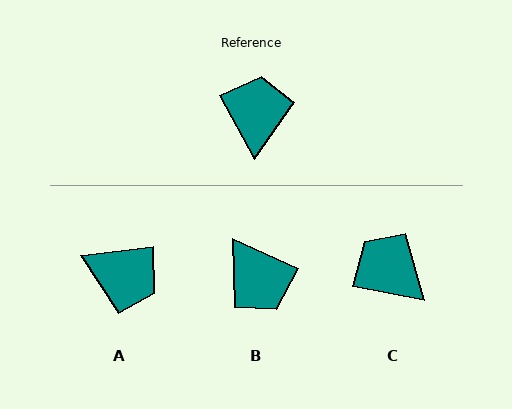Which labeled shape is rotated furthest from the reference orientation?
B, about 143 degrees away.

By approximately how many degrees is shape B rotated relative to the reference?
Approximately 143 degrees clockwise.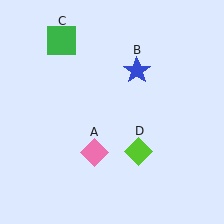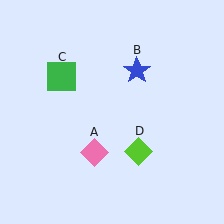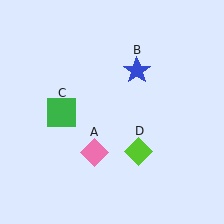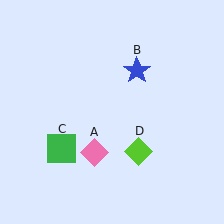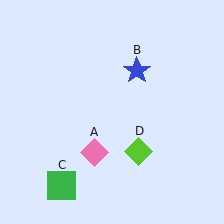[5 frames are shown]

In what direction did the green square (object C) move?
The green square (object C) moved down.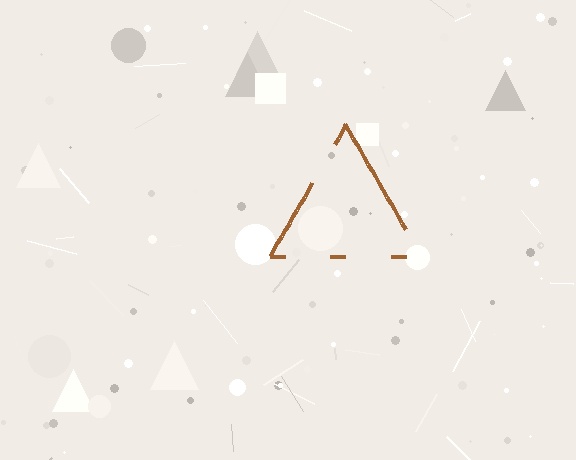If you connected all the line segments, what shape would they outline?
They would outline a triangle.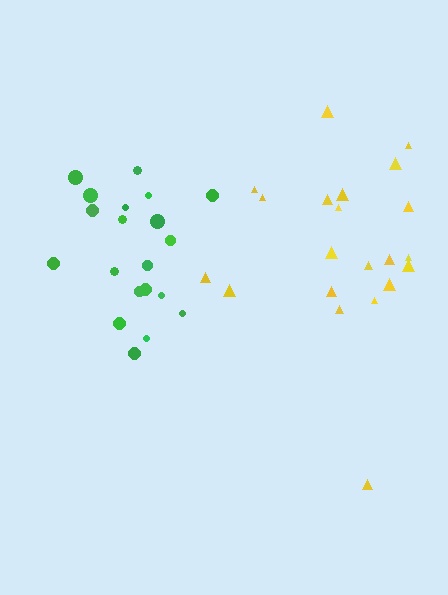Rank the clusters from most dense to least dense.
green, yellow.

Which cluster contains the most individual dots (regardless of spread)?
Yellow (21).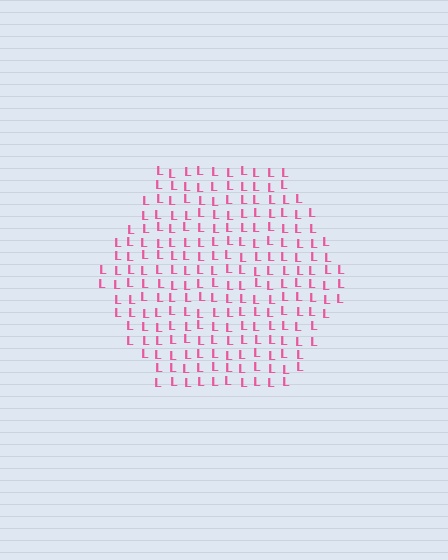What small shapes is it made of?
It is made of small letter L's.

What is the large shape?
The large shape is a hexagon.